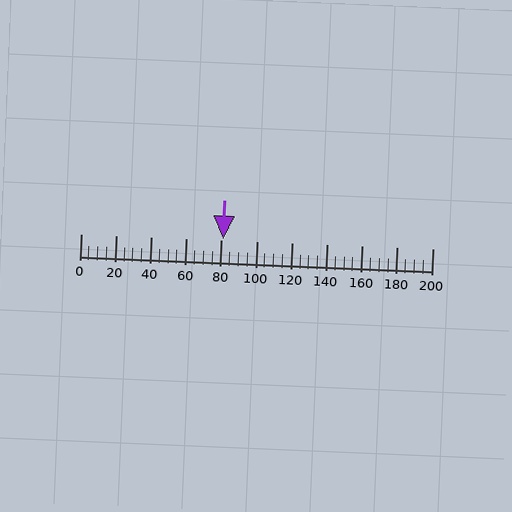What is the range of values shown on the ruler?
The ruler shows values from 0 to 200.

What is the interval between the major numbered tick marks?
The major tick marks are spaced 20 units apart.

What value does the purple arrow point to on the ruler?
The purple arrow points to approximately 81.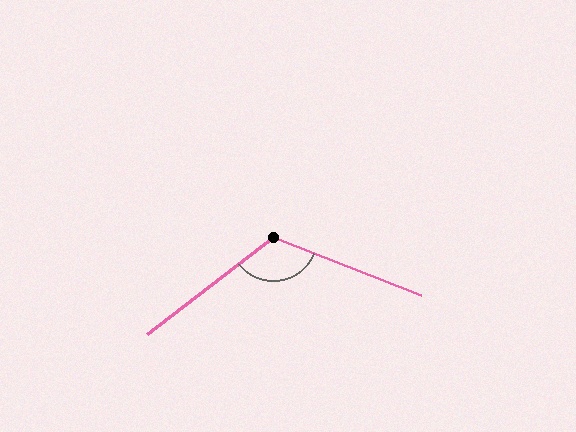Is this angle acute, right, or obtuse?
It is obtuse.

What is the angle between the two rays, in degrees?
Approximately 121 degrees.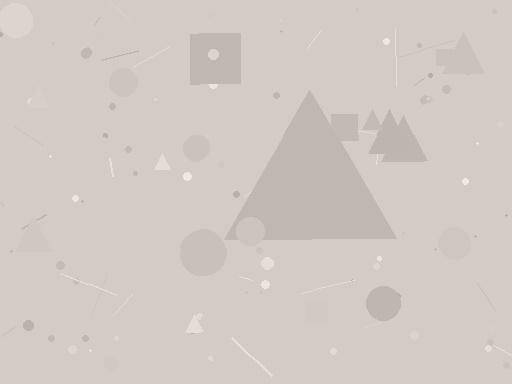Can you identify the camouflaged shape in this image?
The camouflaged shape is a triangle.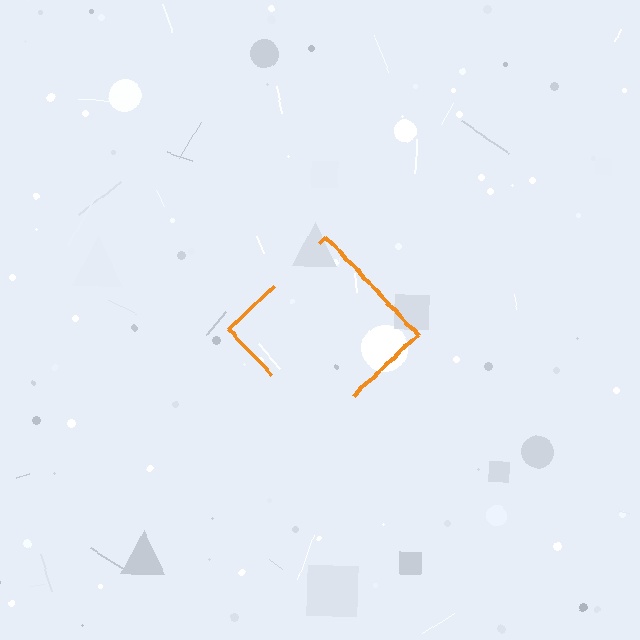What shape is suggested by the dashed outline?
The dashed outline suggests a diamond.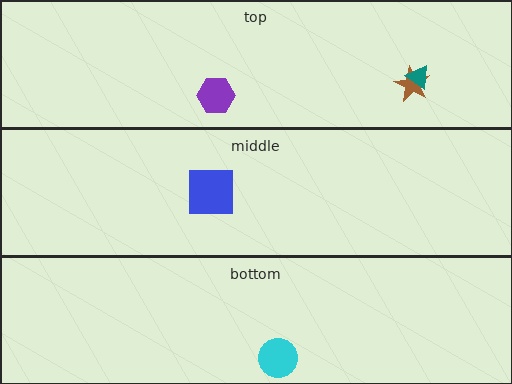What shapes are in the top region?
The brown star, the teal triangle, the purple hexagon.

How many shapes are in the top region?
3.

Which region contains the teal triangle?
The top region.